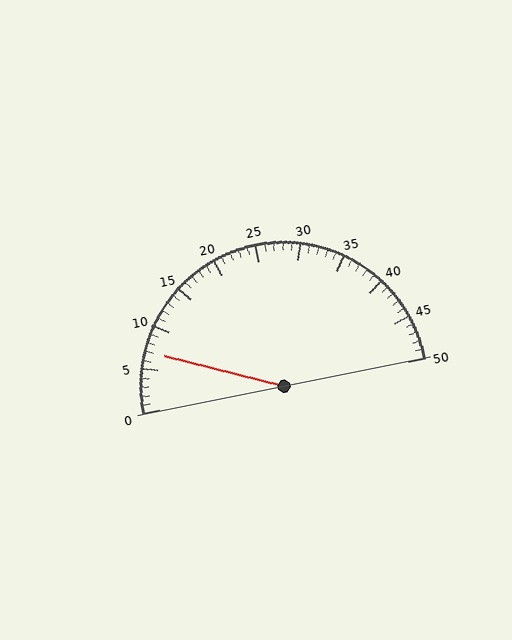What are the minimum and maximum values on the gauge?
The gauge ranges from 0 to 50.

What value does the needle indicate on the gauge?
The needle indicates approximately 7.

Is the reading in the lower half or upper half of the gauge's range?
The reading is in the lower half of the range (0 to 50).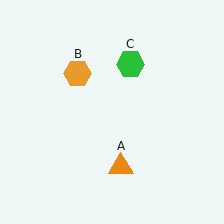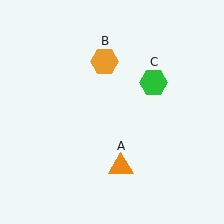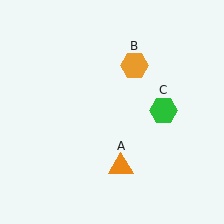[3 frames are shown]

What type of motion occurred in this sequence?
The orange hexagon (object B), green hexagon (object C) rotated clockwise around the center of the scene.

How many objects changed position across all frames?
2 objects changed position: orange hexagon (object B), green hexagon (object C).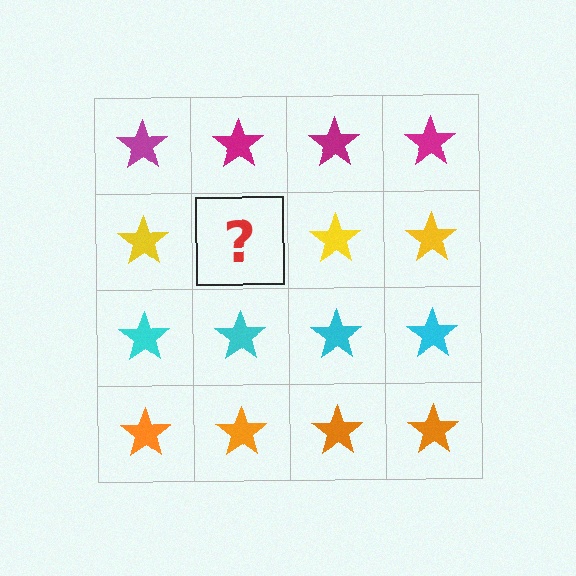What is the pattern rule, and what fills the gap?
The rule is that each row has a consistent color. The gap should be filled with a yellow star.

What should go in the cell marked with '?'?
The missing cell should contain a yellow star.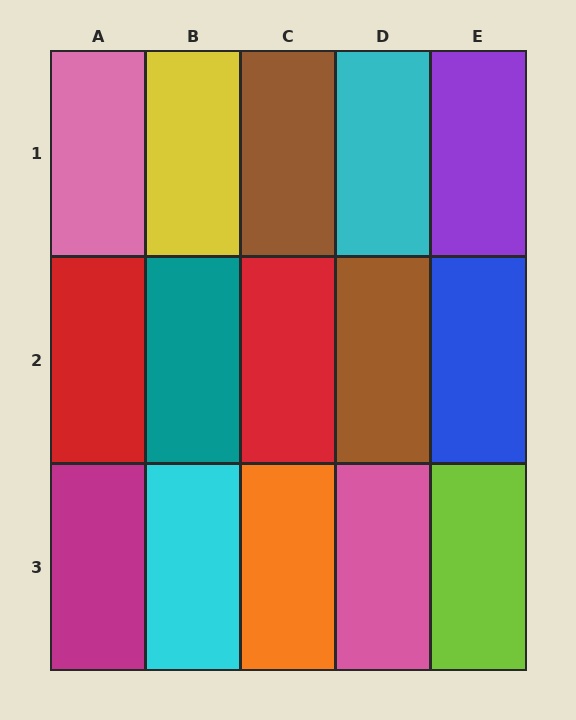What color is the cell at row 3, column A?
Magenta.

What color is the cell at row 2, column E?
Blue.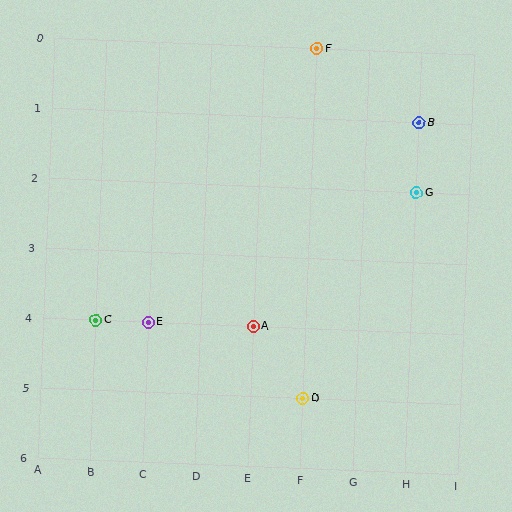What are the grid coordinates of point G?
Point G is at grid coordinates (H, 2).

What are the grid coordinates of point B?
Point B is at grid coordinates (H, 1).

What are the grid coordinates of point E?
Point E is at grid coordinates (C, 4).